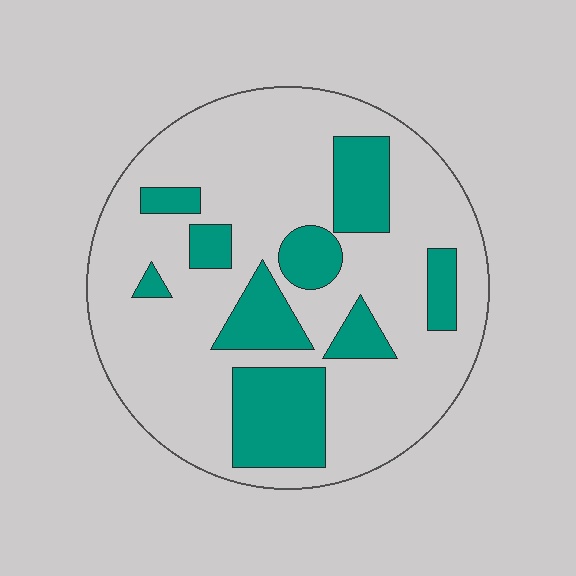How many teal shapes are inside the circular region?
9.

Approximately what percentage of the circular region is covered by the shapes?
Approximately 25%.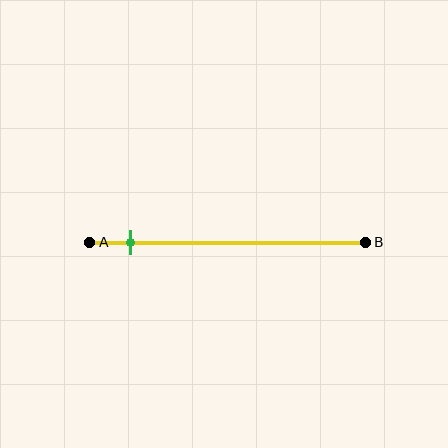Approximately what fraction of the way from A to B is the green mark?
The green mark is approximately 15% of the way from A to B.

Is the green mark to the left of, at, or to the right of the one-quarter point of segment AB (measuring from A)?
The green mark is to the left of the one-quarter point of segment AB.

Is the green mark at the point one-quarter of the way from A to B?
No, the mark is at about 15% from A, not at the 25% one-quarter point.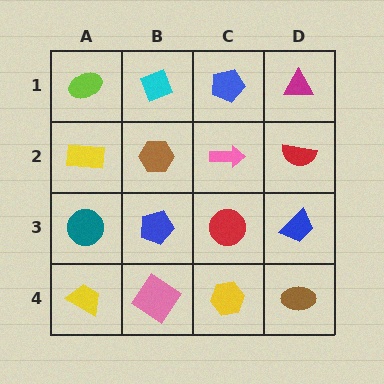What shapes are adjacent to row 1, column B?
A brown hexagon (row 2, column B), a lime ellipse (row 1, column A), a blue pentagon (row 1, column C).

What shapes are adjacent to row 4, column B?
A blue pentagon (row 3, column B), a yellow trapezoid (row 4, column A), a yellow hexagon (row 4, column C).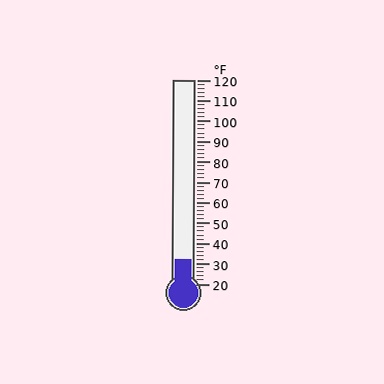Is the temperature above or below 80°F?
The temperature is below 80°F.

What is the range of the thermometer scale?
The thermometer scale ranges from 20°F to 120°F.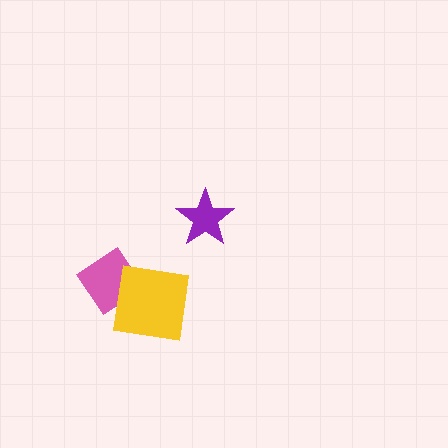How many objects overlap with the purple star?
0 objects overlap with the purple star.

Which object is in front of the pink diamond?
The yellow square is in front of the pink diamond.